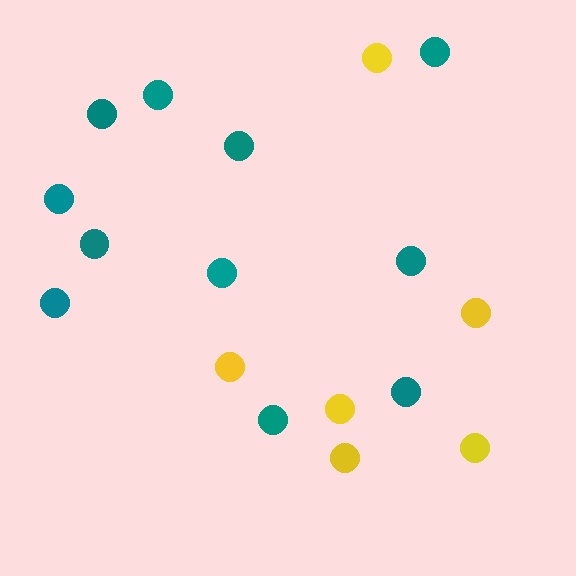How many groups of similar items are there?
There are 2 groups: one group of teal circles (11) and one group of yellow circles (6).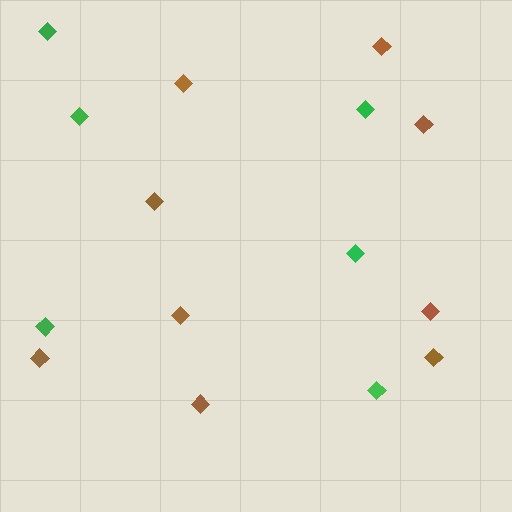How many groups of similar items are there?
There are 2 groups: one group of green diamonds (6) and one group of brown diamonds (9).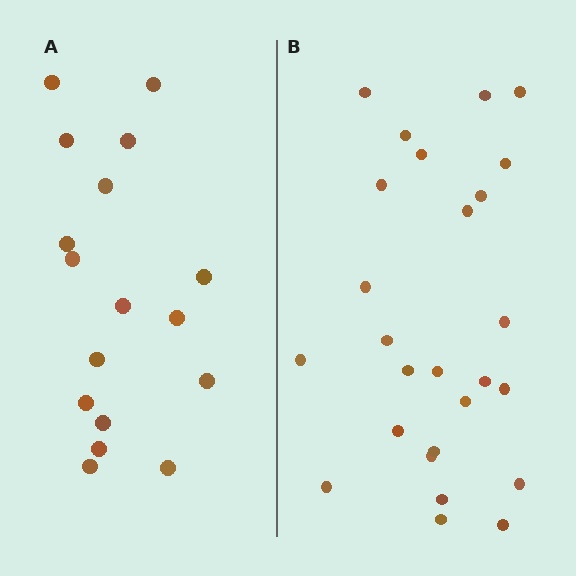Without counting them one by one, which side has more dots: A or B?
Region B (the right region) has more dots.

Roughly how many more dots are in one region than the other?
Region B has roughly 8 or so more dots than region A.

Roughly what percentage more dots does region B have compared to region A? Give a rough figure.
About 55% more.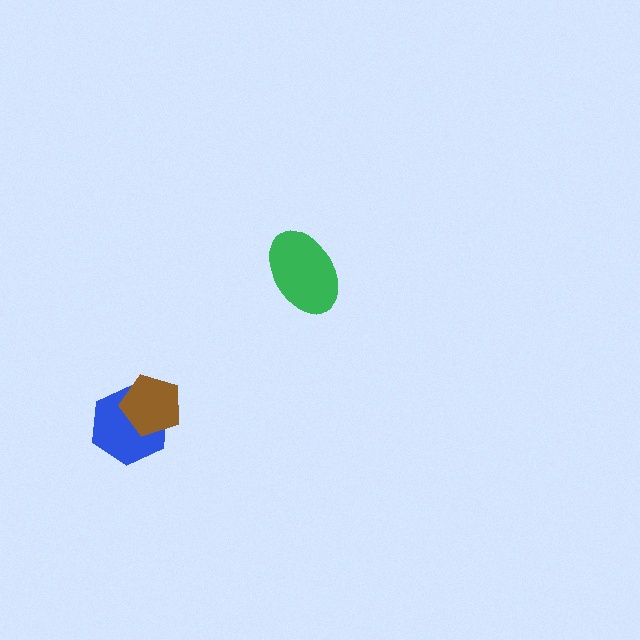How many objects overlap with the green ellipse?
0 objects overlap with the green ellipse.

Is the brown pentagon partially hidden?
No, no other shape covers it.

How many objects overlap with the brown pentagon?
1 object overlaps with the brown pentagon.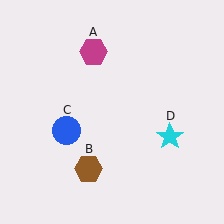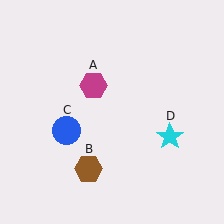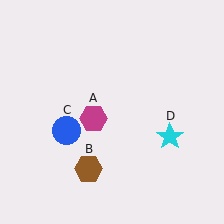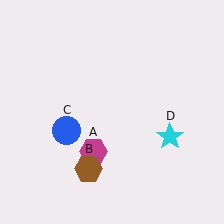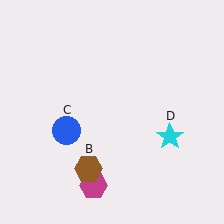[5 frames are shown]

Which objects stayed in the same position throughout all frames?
Brown hexagon (object B) and blue circle (object C) and cyan star (object D) remained stationary.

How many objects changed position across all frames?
1 object changed position: magenta hexagon (object A).